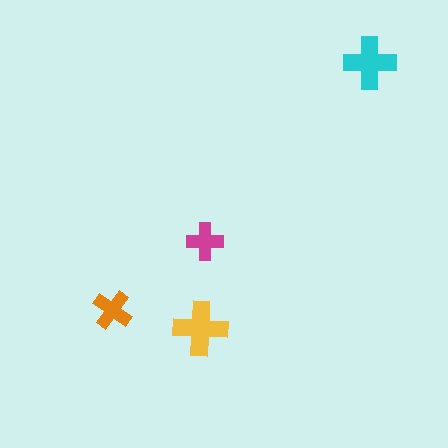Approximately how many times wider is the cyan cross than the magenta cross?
About 1.5 times wider.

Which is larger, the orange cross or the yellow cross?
The yellow one.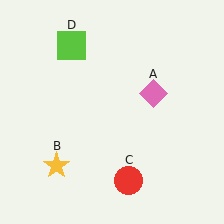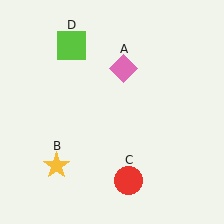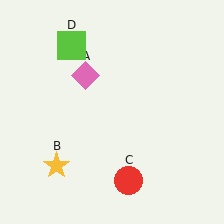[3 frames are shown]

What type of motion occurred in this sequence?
The pink diamond (object A) rotated counterclockwise around the center of the scene.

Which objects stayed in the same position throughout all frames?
Yellow star (object B) and red circle (object C) and lime square (object D) remained stationary.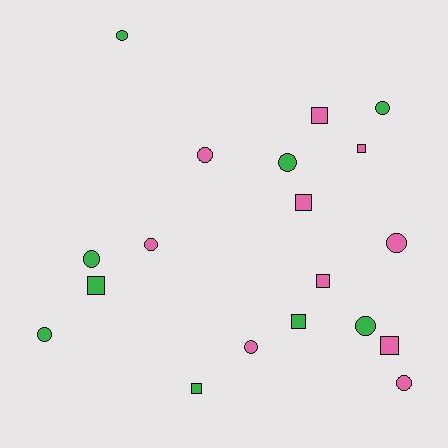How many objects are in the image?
There are 19 objects.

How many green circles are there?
There are 6 green circles.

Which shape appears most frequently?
Circle, with 11 objects.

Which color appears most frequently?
Pink, with 10 objects.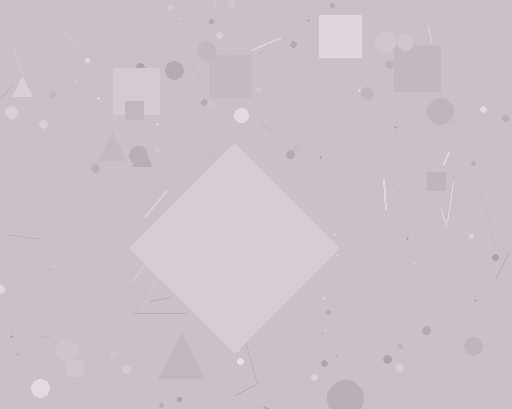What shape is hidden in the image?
A diamond is hidden in the image.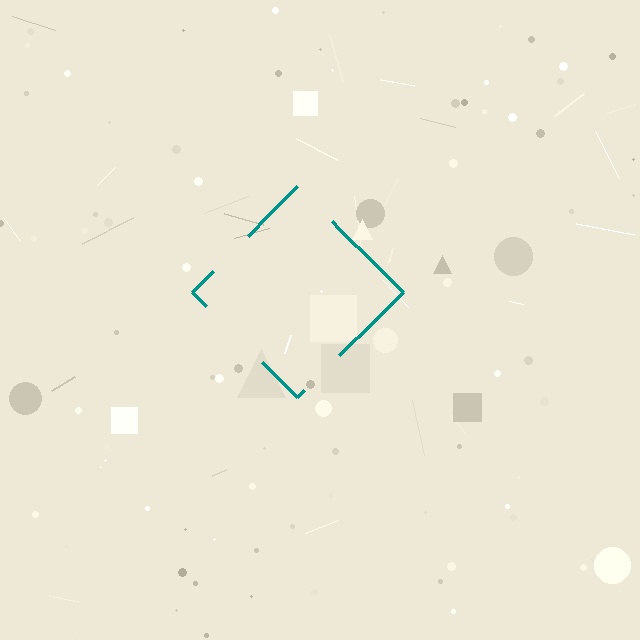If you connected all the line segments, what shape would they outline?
They would outline a diamond.